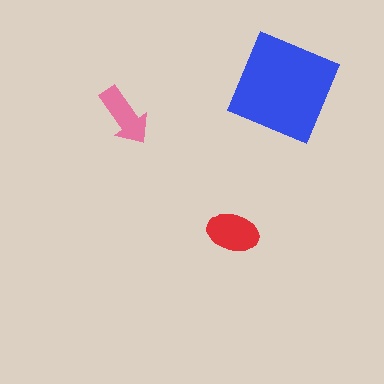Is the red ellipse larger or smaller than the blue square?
Smaller.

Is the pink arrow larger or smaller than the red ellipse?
Smaller.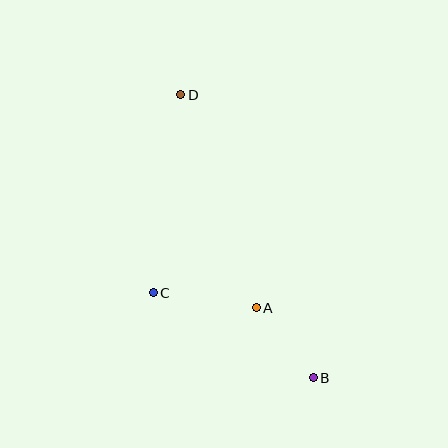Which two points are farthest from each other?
Points B and D are farthest from each other.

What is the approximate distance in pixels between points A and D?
The distance between A and D is approximately 226 pixels.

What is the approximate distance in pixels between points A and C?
The distance between A and C is approximately 104 pixels.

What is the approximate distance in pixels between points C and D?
The distance between C and D is approximately 200 pixels.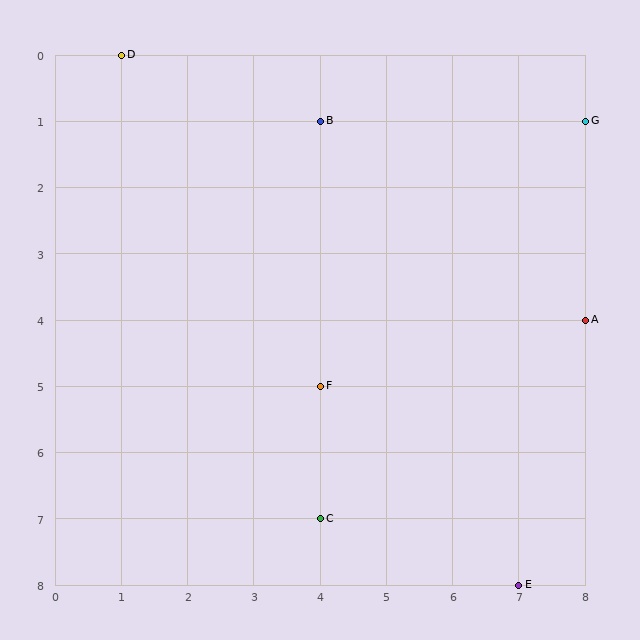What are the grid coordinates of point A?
Point A is at grid coordinates (8, 4).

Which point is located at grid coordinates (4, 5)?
Point F is at (4, 5).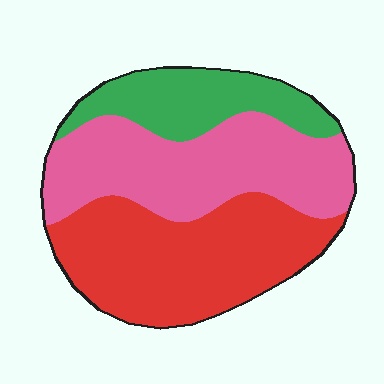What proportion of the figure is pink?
Pink takes up about two fifths (2/5) of the figure.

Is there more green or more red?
Red.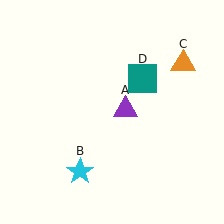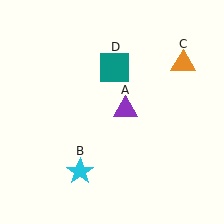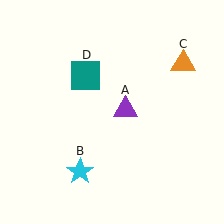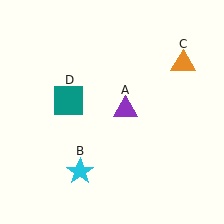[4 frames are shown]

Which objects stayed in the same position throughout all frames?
Purple triangle (object A) and cyan star (object B) and orange triangle (object C) remained stationary.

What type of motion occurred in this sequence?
The teal square (object D) rotated counterclockwise around the center of the scene.